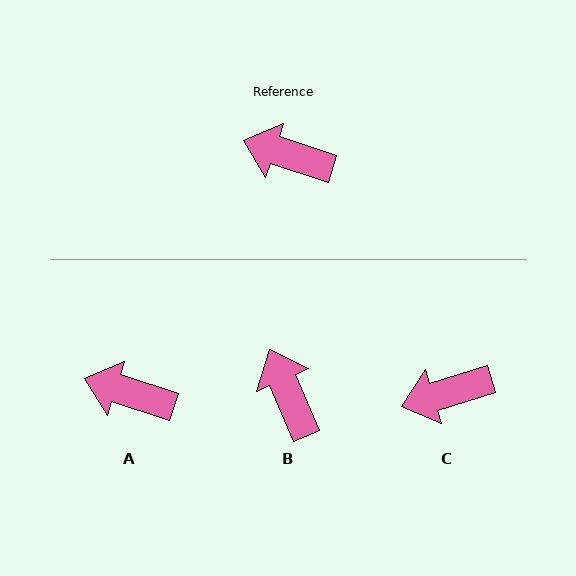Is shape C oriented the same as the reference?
No, it is off by about 35 degrees.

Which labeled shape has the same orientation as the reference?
A.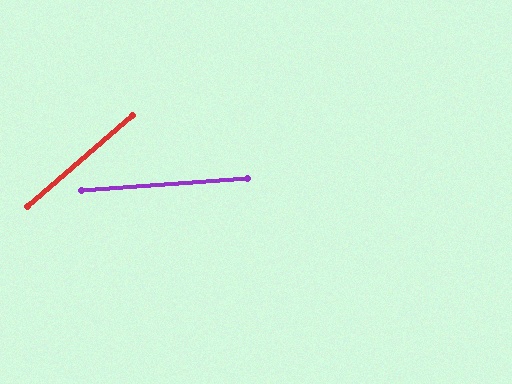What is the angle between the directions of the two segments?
Approximately 37 degrees.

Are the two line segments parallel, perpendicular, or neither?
Neither parallel nor perpendicular — they differ by about 37°.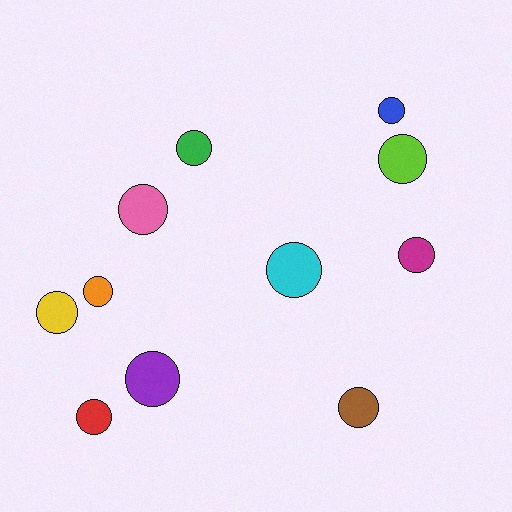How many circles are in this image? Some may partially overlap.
There are 11 circles.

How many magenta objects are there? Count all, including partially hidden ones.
There is 1 magenta object.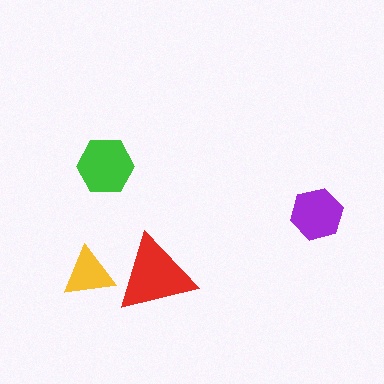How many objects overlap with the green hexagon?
0 objects overlap with the green hexagon.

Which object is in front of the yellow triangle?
The red triangle is in front of the yellow triangle.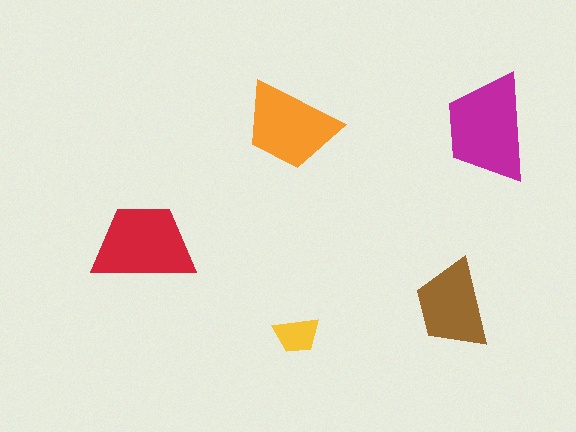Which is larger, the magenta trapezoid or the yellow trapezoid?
The magenta one.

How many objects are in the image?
There are 5 objects in the image.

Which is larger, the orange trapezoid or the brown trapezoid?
The orange one.